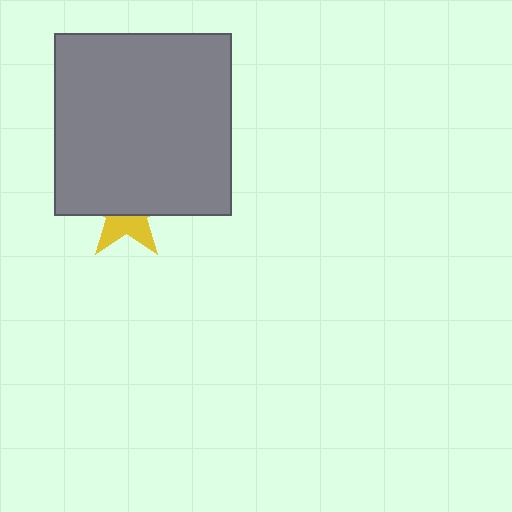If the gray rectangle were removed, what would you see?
You would see the complete yellow star.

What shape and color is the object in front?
The object in front is a gray rectangle.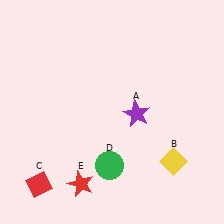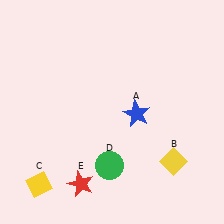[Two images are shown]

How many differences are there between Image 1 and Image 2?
There are 2 differences between the two images.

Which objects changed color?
A changed from purple to blue. C changed from red to yellow.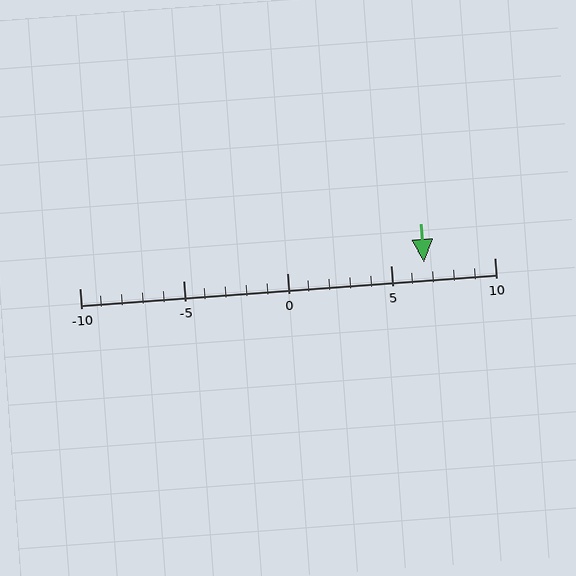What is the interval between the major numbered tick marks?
The major tick marks are spaced 5 units apart.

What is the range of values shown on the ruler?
The ruler shows values from -10 to 10.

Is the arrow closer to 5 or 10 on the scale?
The arrow is closer to 5.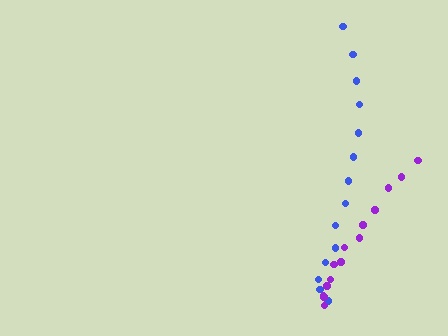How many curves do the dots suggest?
There are 2 distinct paths.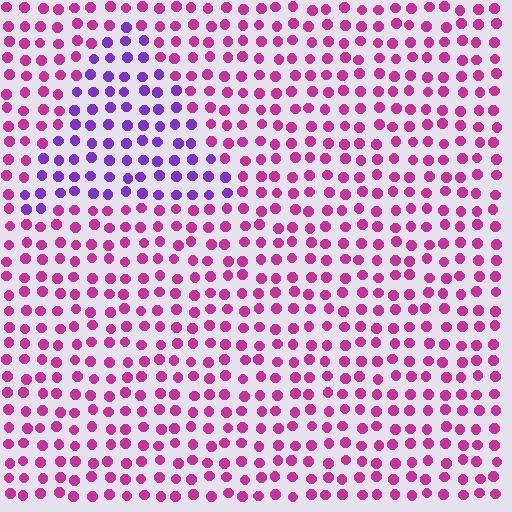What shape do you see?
I see a triangle.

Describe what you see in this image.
The image is filled with small magenta elements in a uniform arrangement. A triangle-shaped region is visible where the elements are tinted to a slightly different hue, forming a subtle color boundary.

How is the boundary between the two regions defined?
The boundary is defined purely by a slight shift in hue (about 45 degrees). Spacing, size, and orientation are identical on both sides.